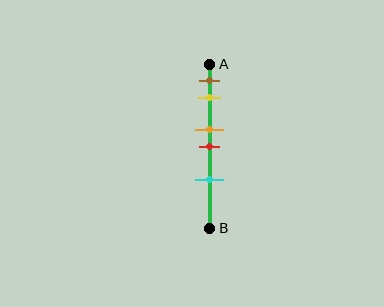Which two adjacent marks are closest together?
The orange and red marks are the closest adjacent pair.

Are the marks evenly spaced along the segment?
No, the marks are not evenly spaced.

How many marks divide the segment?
There are 5 marks dividing the segment.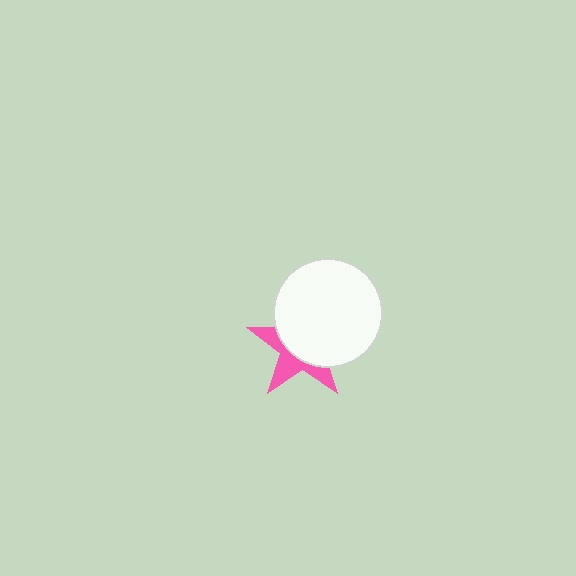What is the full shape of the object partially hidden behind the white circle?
The partially hidden object is a pink star.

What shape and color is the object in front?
The object in front is a white circle.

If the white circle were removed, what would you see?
You would see the complete pink star.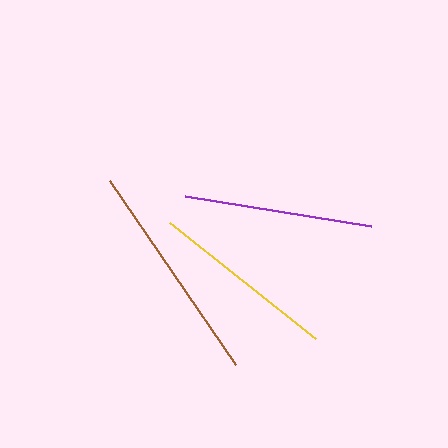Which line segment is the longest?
The brown line is the longest at approximately 223 pixels.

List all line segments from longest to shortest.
From longest to shortest: brown, purple, yellow.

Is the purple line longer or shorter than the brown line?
The brown line is longer than the purple line.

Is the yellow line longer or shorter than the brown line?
The brown line is longer than the yellow line.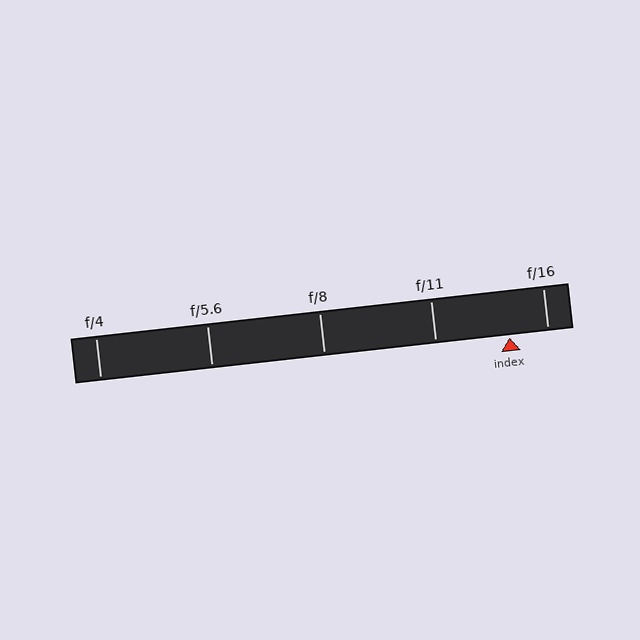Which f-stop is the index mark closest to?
The index mark is closest to f/16.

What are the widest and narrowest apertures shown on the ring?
The widest aperture shown is f/4 and the narrowest is f/16.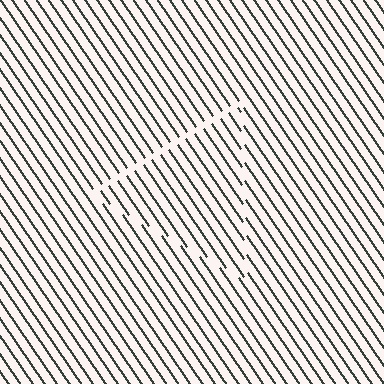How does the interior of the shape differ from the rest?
The interior of the shape contains the same grating, shifted by half a period — the contour is defined by the phase discontinuity where line-ends from the inner and outer gratings abut.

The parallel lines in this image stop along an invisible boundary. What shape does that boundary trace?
An illusory triangle. The interior of the shape contains the same grating, shifted by half a period — the contour is defined by the phase discontinuity where line-ends from the inner and outer gratings abut.